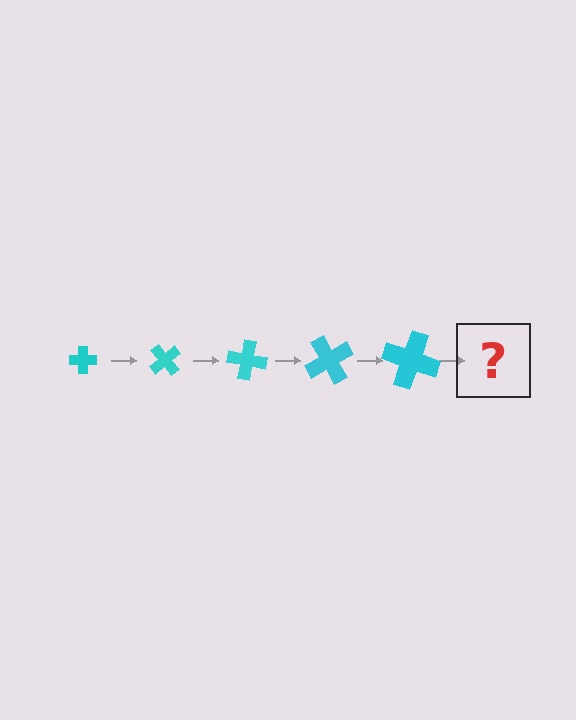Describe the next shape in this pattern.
It should be a cross, larger than the previous one and rotated 250 degrees from the start.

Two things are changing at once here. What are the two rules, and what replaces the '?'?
The two rules are that the cross grows larger each step and it rotates 50 degrees each step. The '?' should be a cross, larger than the previous one and rotated 250 degrees from the start.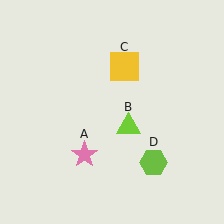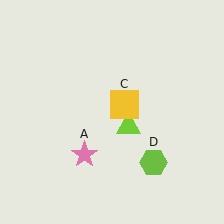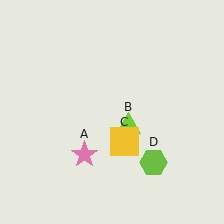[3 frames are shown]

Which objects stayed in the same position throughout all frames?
Pink star (object A) and lime triangle (object B) and lime hexagon (object D) remained stationary.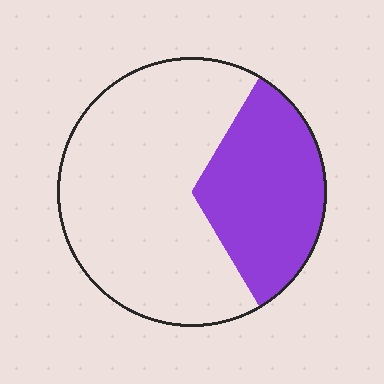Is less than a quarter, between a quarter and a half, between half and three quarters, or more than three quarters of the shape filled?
Between a quarter and a half.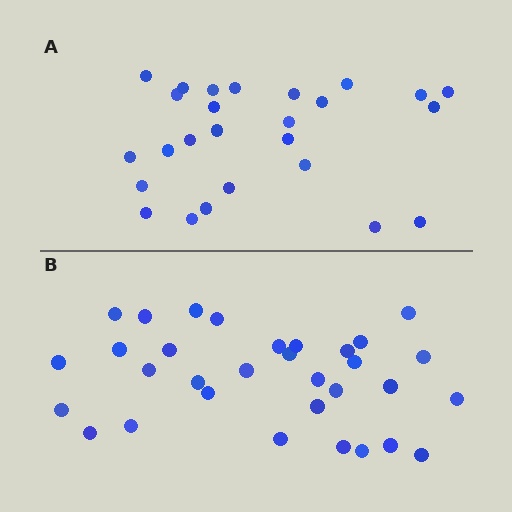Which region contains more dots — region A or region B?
Region B (the bottom region) has more dots.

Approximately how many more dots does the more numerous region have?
Region B has about 6 more dots than region A.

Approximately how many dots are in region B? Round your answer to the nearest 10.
About 30 dots. (The exact count is 32, which rounds to 30.)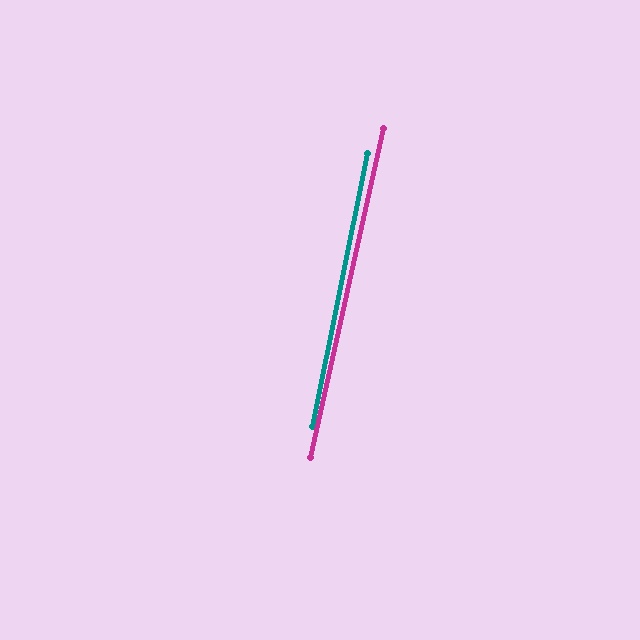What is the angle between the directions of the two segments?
Approximately 1 degree.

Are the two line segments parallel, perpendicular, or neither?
Parallel — their directions differ by only 1.2°.